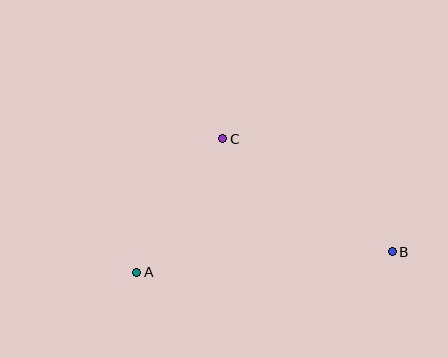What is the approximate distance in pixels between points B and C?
The distance between B and C is approximately 204 pixels.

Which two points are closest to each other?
Points A and C are closest to each other.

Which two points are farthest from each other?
Points A and B are farthest from each other.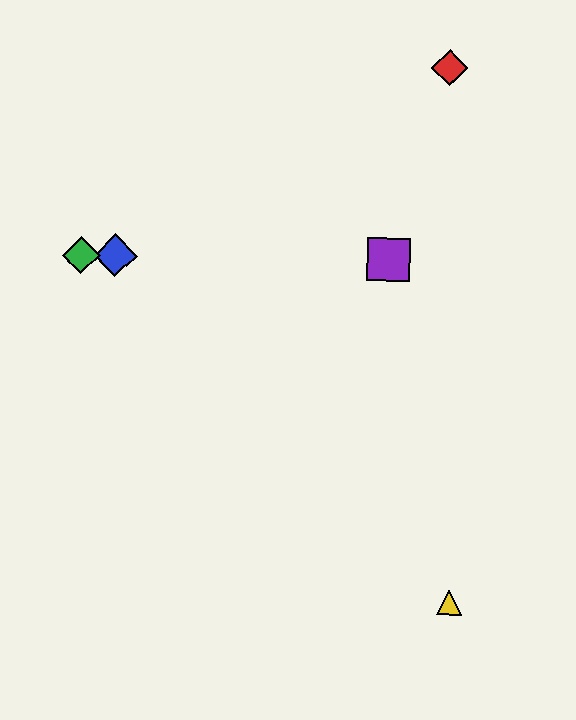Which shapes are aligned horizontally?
The blue diamond, the green diamond, the purple square are aligned horizontally.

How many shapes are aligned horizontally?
3 shapes (the blue diamond, the green diamond, the purple square) are aligned horizontally.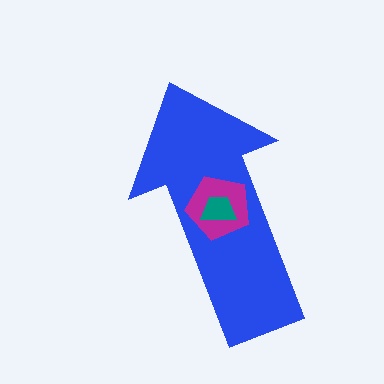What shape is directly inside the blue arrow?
The magenta pentagon.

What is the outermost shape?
The blue arrow.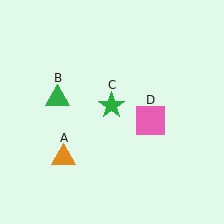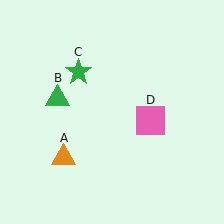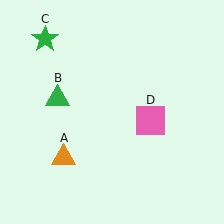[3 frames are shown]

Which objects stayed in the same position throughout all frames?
Orange triangle (object A) and green triangle (object B) and pink square (object D) remained stationary.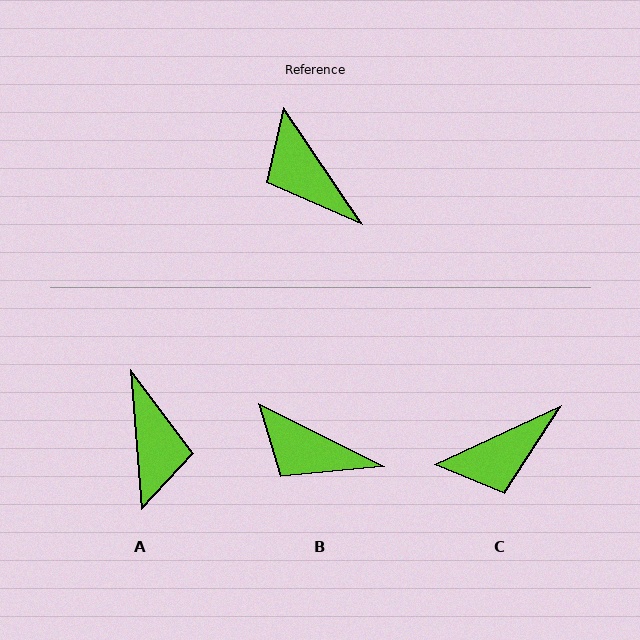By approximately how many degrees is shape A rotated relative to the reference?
Approximately 151 degrees counter-clockwise.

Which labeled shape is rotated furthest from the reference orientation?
A, about 151 degrees away.